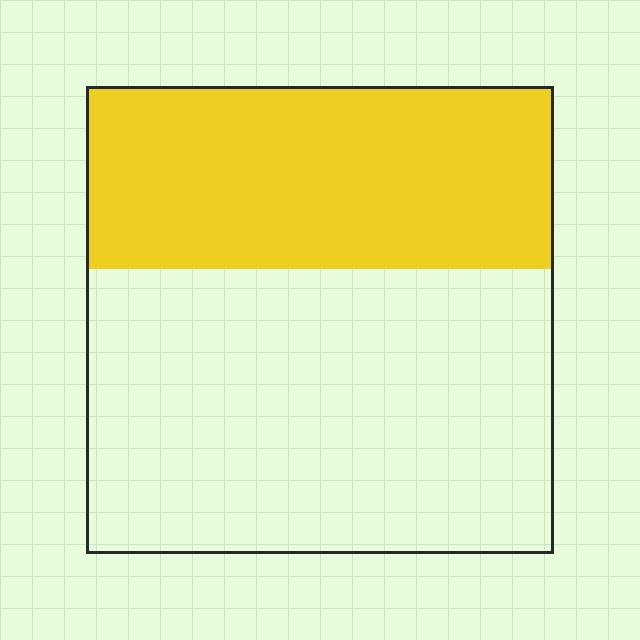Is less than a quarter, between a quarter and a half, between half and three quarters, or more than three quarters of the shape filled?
Between a quarter and a half.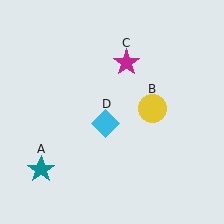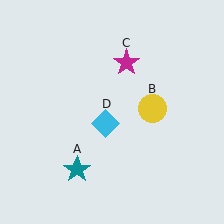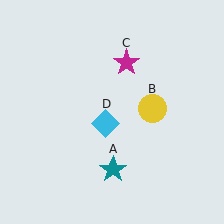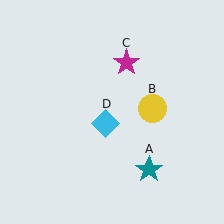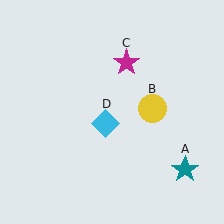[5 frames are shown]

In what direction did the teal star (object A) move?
The teal star (object A) moved right.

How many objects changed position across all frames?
1 object changed position: teal star (object A).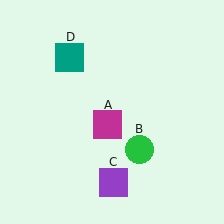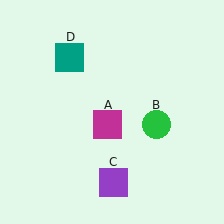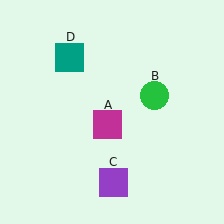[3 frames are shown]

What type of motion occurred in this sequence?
The green circle (object B) rotated counterclockwise around the center of the scene.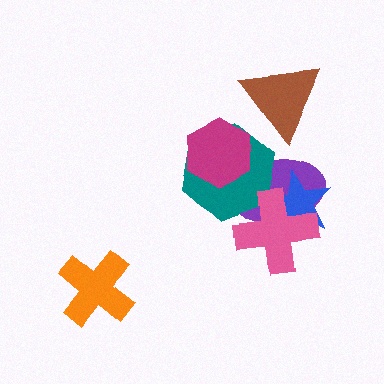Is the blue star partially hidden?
Yes, it is partially covered by another shape.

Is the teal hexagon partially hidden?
Yes, it is partially covered by another shape.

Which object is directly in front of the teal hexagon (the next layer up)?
The magenta hexagon is directly in front of the teal hexagon.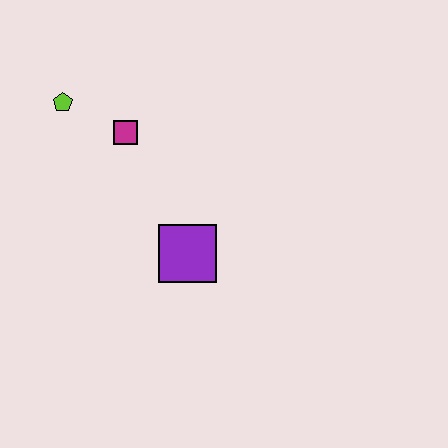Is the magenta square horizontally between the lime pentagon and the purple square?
Yes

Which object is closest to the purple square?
The magenta square is closest to the purple square.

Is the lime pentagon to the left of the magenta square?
Yes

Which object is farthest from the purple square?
The lime pentagon is farthest from the purple square.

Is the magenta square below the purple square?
No